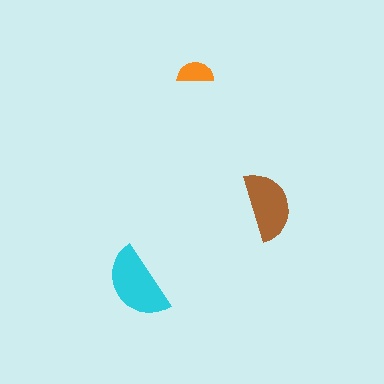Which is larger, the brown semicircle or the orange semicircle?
The brown one.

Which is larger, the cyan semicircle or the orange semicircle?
The cyan one.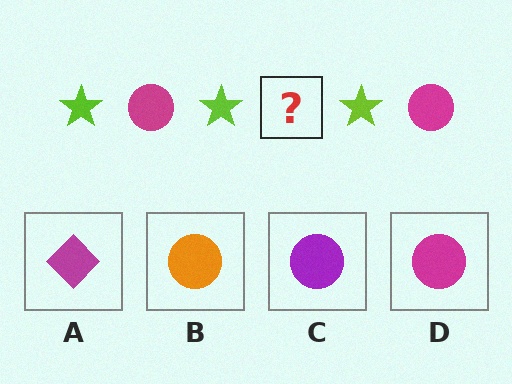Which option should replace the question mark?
Option D.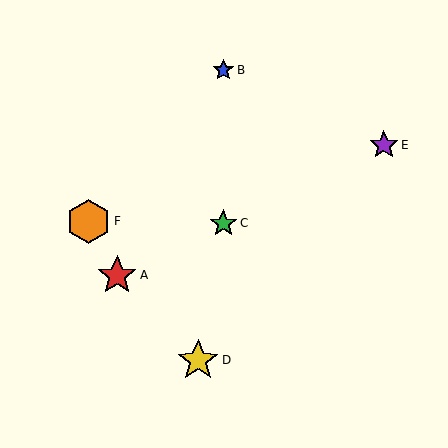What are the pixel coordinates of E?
Object E is at (384, 145).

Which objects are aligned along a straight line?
Objects A, C, E are aligned along a straight line.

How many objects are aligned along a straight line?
3 objects (A, C, E) are aligned along a straight line.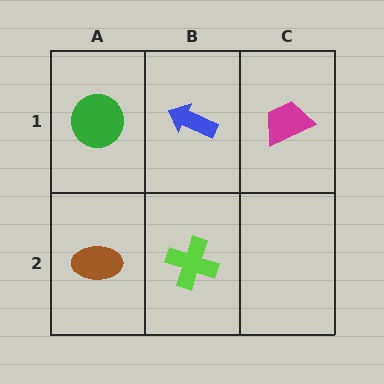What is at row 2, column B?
A lime cross.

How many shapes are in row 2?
2 shapes.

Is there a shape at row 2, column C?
No, that cell is empty.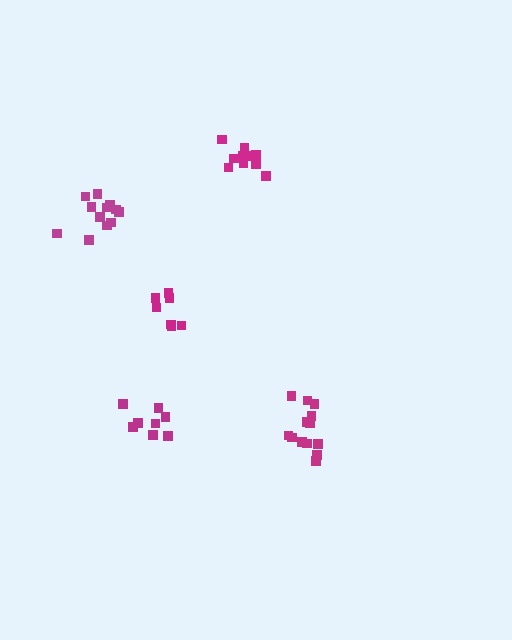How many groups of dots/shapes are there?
There are 5 groups.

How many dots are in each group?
Group 1: 7 dots, Group 2: 10 dots, Group 3: 8 dots, Group 4: 13 dots, Group 5: 12 dots (50 total).